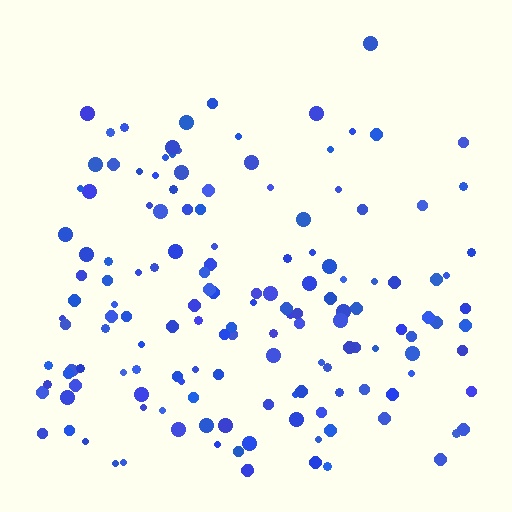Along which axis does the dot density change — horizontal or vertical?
Vertical.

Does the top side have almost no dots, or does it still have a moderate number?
Still a moderate number, just noticeably fewer than the bottom.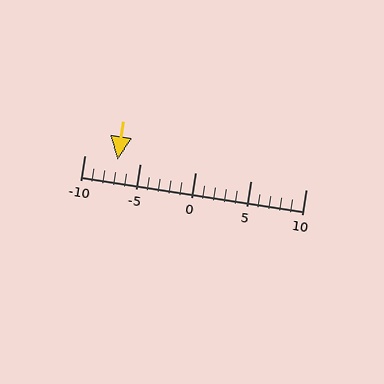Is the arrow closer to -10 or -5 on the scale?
The arrow is closer to -5.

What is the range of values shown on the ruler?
The ruler shows values from -10 to 10.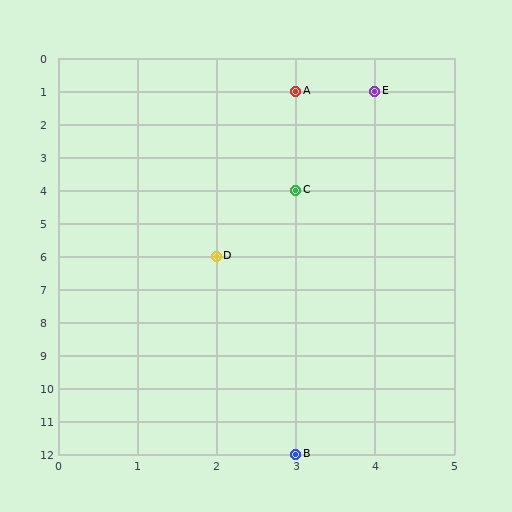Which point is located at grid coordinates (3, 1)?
Point A is at (3, 1).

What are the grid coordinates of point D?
Point D is at grid coordinates (2, 6).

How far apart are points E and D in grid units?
Points E and D are 2 columns and 5 rows apart (about 5.4 grid units diagonally).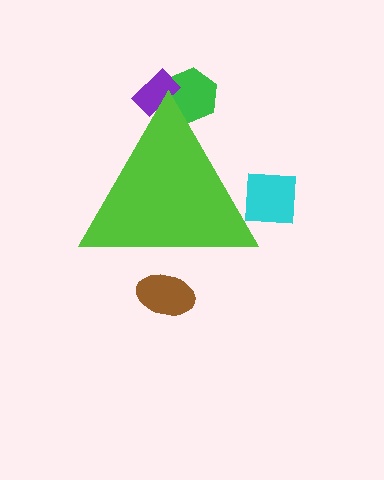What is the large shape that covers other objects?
A lime triangle.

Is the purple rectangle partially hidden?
Yes, the purple rectangle is partially hidden behind the lime triangle.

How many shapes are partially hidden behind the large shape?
4 shapes are partially hidden.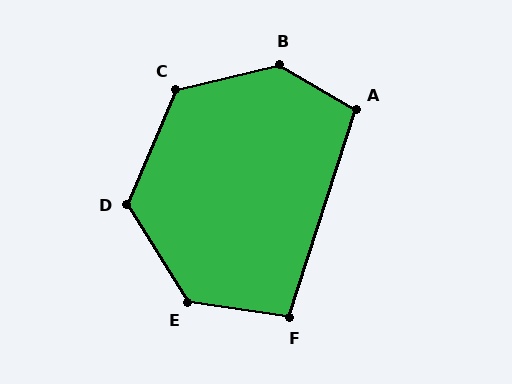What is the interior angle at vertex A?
Approximately 103 degrees (obtuse).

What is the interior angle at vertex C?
Approximately 127 degrees (obtuse).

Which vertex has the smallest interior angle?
F, at approximately 99 degrees.